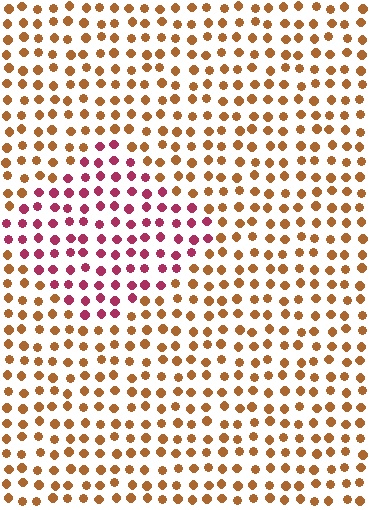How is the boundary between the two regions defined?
The boundary is defined purely by a slight shift in hue (about 51 degrees). Spacing, size, and orientation are identical on both sides.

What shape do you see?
I see a diamond.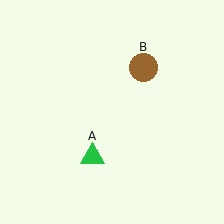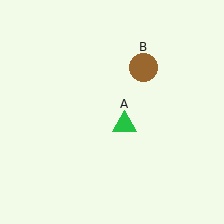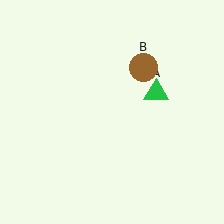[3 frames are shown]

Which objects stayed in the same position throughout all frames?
Brown circle (object B) remained stationary.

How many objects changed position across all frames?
1 object changed position: green triangle (object A).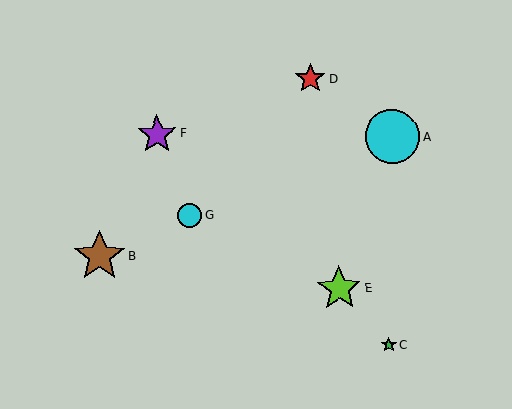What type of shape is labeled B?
Shape B is a brown star.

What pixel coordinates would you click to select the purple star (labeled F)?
Click at (157, 134) to select the purple star F.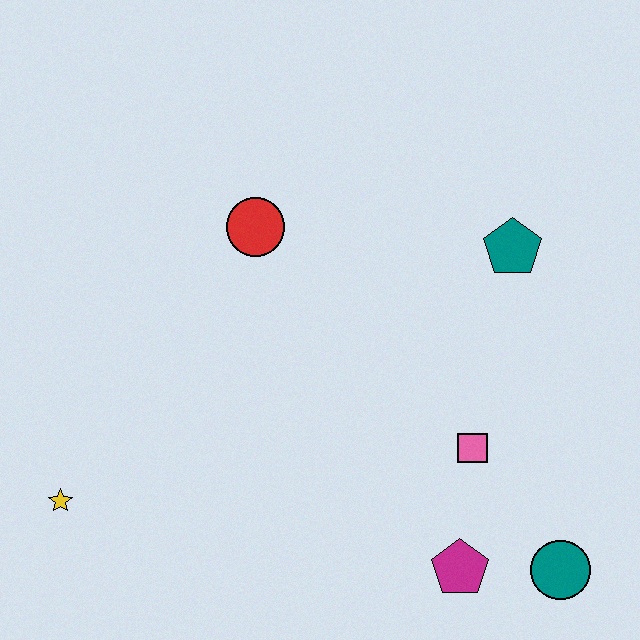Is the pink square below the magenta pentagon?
No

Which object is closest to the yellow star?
The red circle is closest to the yellow star.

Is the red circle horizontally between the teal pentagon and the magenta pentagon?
No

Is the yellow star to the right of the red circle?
No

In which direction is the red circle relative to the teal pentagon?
The red circle is to the left of the teal pentagon.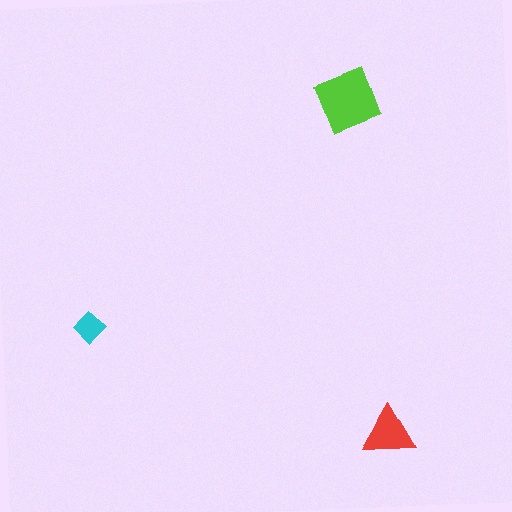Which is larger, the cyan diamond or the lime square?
The lime square.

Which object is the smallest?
The cyan diamond.